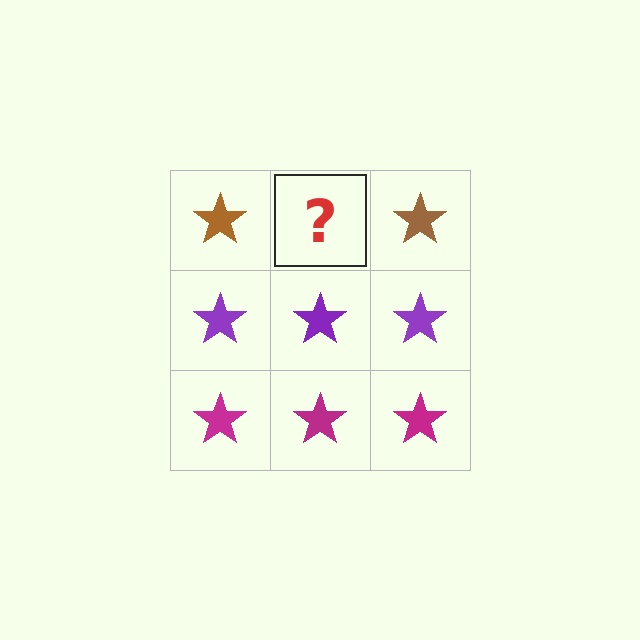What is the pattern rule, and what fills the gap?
The rule is that each row has a consistent color. The gap should be filled with a brown star.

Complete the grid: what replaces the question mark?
The question mark should be replaced with a brown star.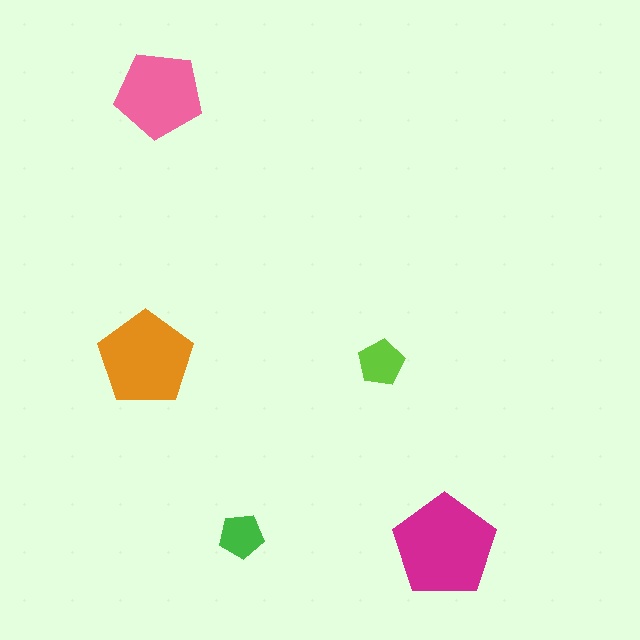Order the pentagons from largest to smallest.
the magenta one, the orange one, the pink one, the lime one, the green one.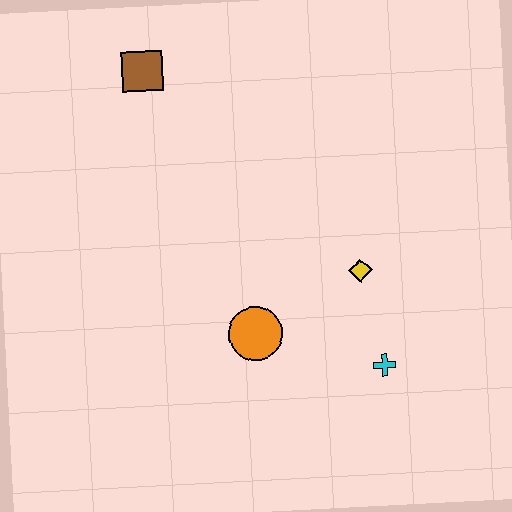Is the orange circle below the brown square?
Yes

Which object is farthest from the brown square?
The cyan cross is farthest from the brown square.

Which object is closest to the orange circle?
The yellow diamond is closest to the orange circle.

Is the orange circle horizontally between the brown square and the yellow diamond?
Yes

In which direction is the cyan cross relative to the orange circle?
The cyan cross is to the right of the orange circle.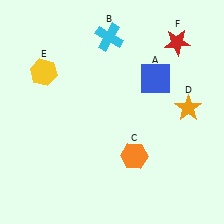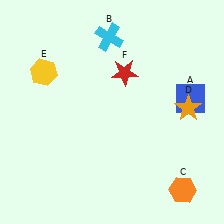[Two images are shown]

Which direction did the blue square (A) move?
The blue square (A) moved right.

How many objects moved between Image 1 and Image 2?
3 objects moved between the two images.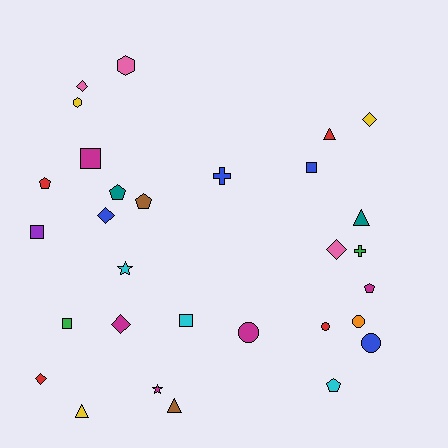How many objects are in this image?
There are 30 objects.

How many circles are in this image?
There are 4 circles.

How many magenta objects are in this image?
There are 5 magenta objects.